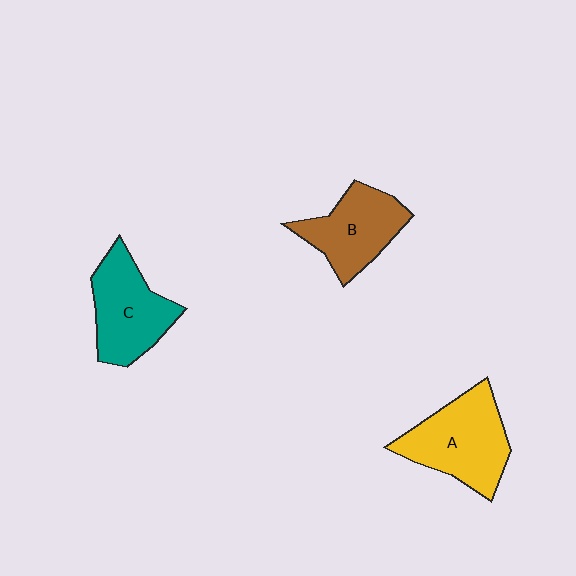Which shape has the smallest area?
Shape B (brown).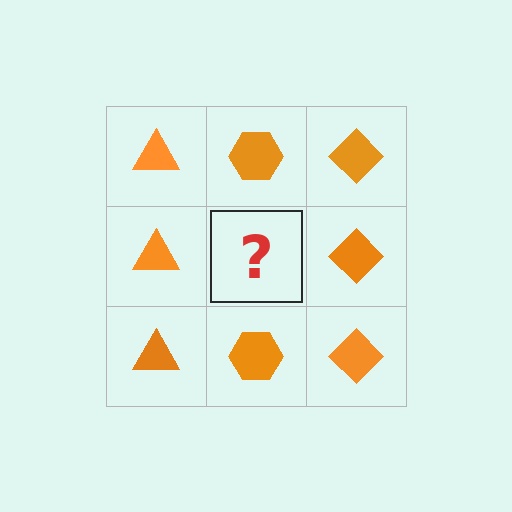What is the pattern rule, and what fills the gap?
The rule is that each column has a consistent shape. The gap should be filled with an orange hexagon.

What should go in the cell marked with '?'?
The missing cell should contain an orange hexagon.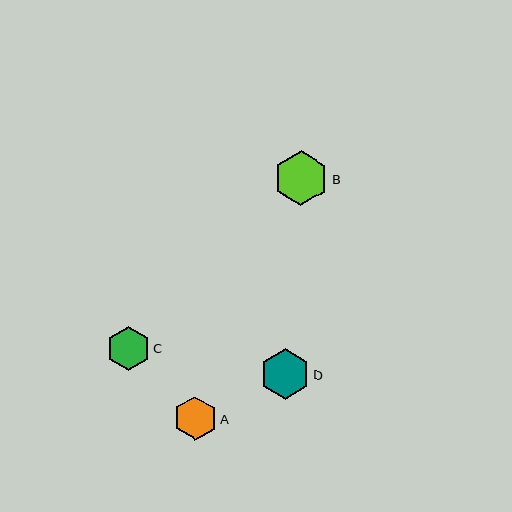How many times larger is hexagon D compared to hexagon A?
Hexagon D is approximately 1.2 times the size of hexagon A.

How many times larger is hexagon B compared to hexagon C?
Hexagon B is approximately 1.3 times the size of hexagon C.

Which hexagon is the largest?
Hexagon B is the largest with a size of approximately 55 pixels.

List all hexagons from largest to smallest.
From largest to smallest: B, D, C, A.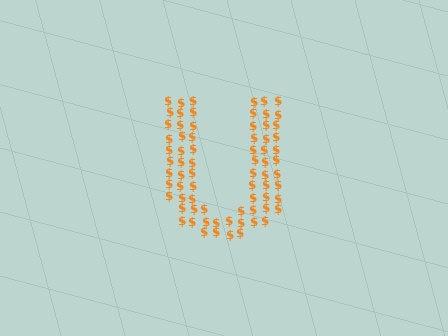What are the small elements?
The small elements are dollar signs.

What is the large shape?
The large shape is the letter U.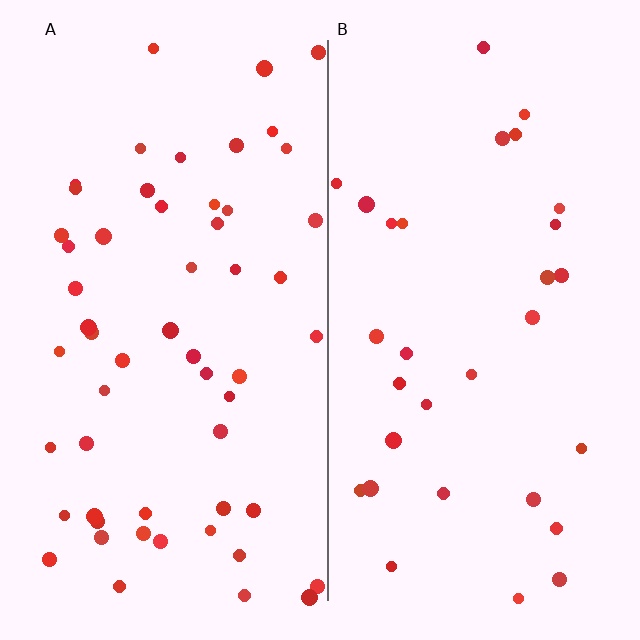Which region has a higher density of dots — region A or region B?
A (the left).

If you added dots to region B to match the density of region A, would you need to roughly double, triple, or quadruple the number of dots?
Approximately double.